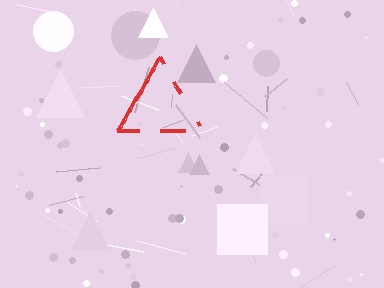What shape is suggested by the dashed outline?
The dashed outline suggests a triangle.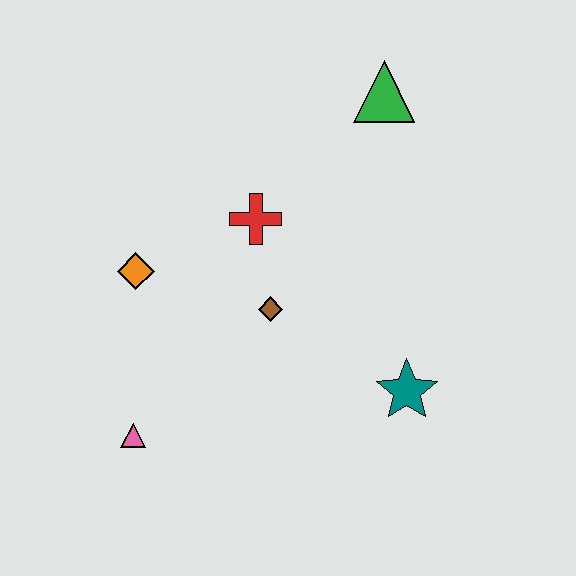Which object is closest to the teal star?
The brown diamond is closest to the teal star.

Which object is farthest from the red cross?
The pink triangle is farthest from the red cross.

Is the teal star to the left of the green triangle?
No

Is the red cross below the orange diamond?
No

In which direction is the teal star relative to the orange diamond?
The teal star is to the right of the orange diamond.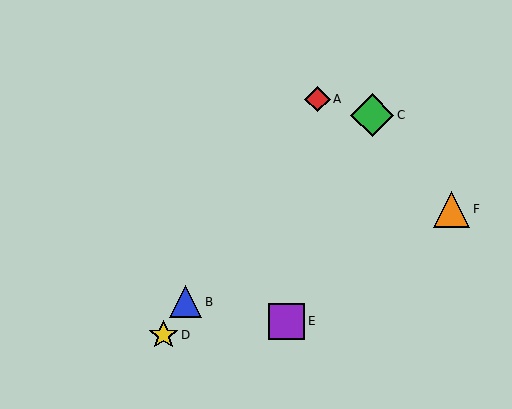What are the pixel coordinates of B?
Object B is at (185, 302).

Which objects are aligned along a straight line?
Objects A, B, D are aligned along a straight line.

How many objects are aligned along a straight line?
3 objects (A, B, D) are aligned along a straight line.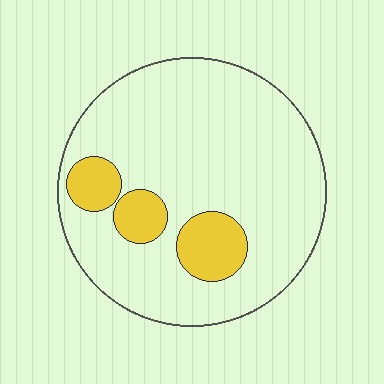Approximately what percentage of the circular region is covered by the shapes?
Approximately 15%.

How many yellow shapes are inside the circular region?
3.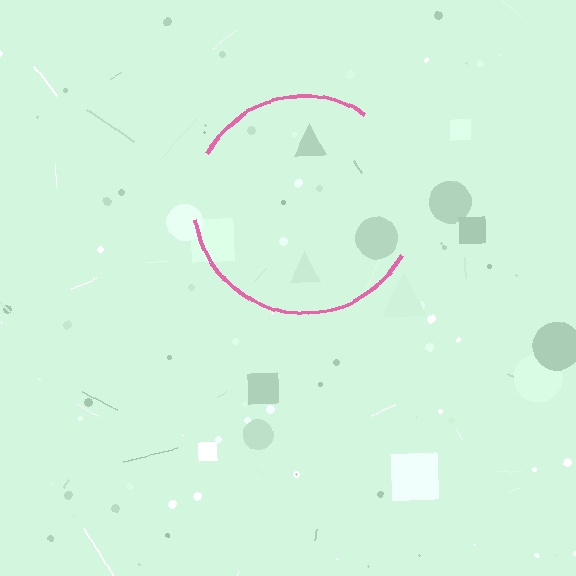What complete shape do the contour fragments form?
The contour fragments form a circle.